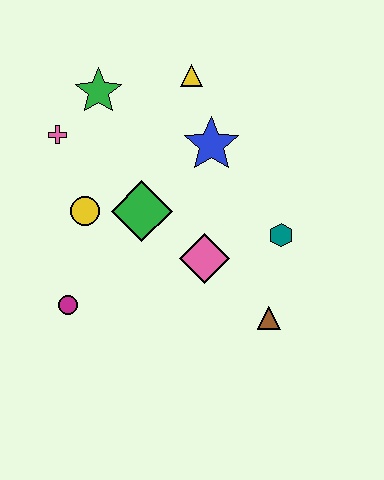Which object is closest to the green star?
The pink cross is closest to the green star.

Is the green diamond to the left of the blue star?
Yes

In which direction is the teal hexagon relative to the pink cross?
The teal hexagon is to the right of the pink cross.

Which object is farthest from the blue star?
The magenta circle is farthest from the blue star.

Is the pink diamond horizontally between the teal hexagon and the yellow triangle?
Yes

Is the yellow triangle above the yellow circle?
Yes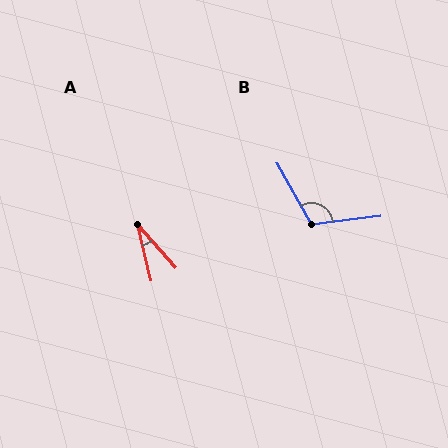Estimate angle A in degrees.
Approximately 28 degrees.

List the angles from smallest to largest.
A (28°), B (113°).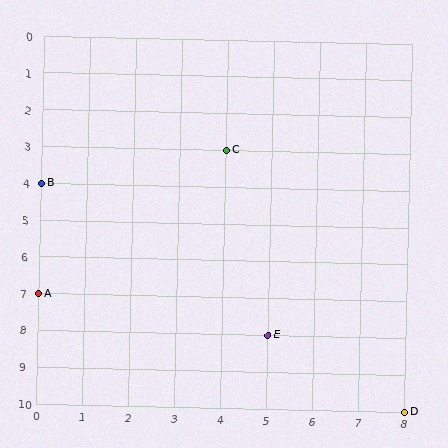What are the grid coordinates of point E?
Point E is at grid coordinates (5, 8).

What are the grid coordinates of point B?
Point B is at grid coordinates (0, 4).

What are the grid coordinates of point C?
Point C is at grid coordinates (4, 3).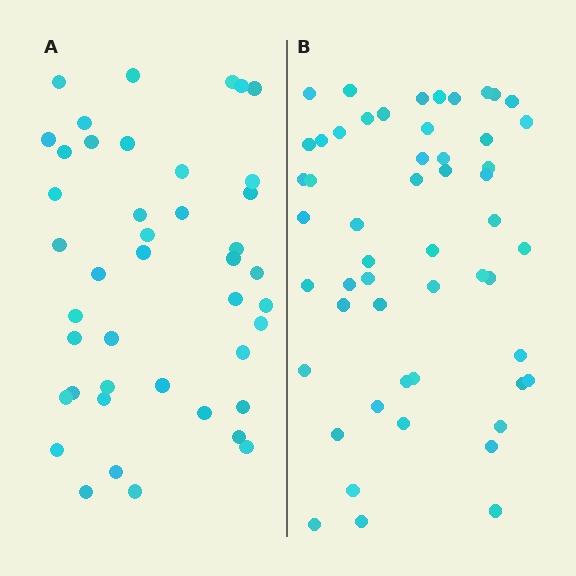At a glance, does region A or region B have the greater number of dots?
Region B (the right region) has more dots.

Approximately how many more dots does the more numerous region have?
Region B has roughly 10 or so more dots than region A.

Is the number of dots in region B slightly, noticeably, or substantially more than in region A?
Region B has only slightly more — the two regions are fairly close. The ratio is roughly 1.2 to 1.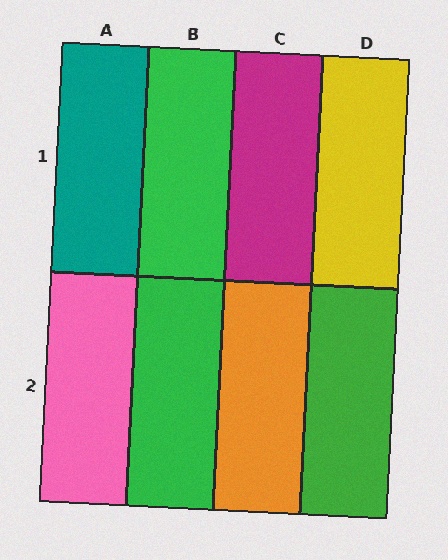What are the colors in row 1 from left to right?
Teal, green, magenta, yellow.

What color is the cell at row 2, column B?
Green.